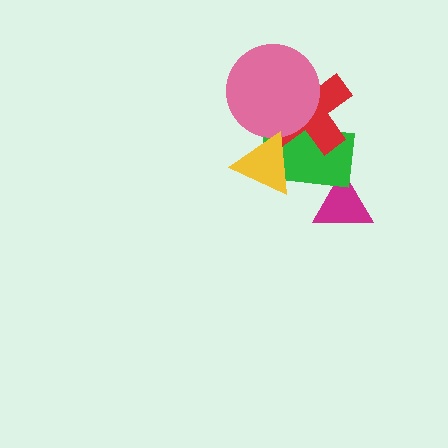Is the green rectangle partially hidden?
Yes, it is partially covered by another shape.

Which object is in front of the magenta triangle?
The green rectangle is in front of the magenta triangle.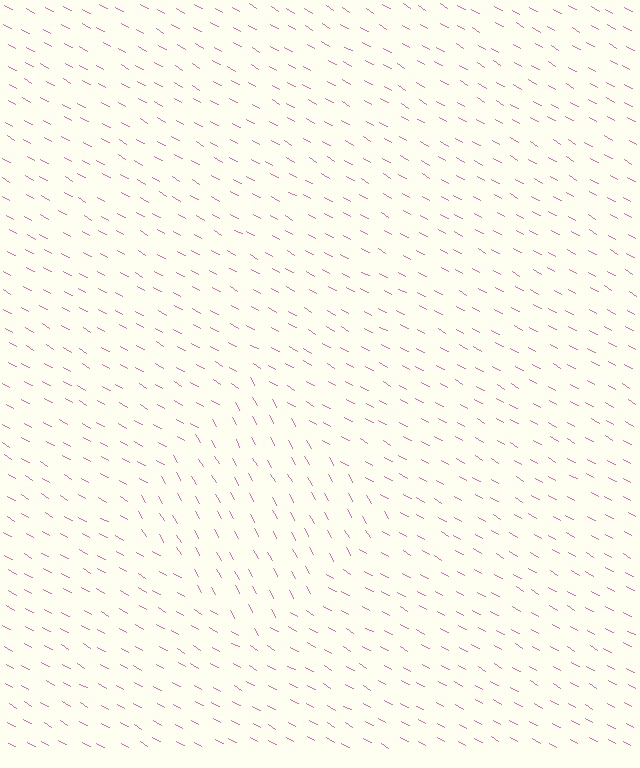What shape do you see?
I see a diamond.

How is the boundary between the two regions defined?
The boundary is defined purely by a change in line orientation (approximately 31 degrees difference). All lines are the same color and thickness.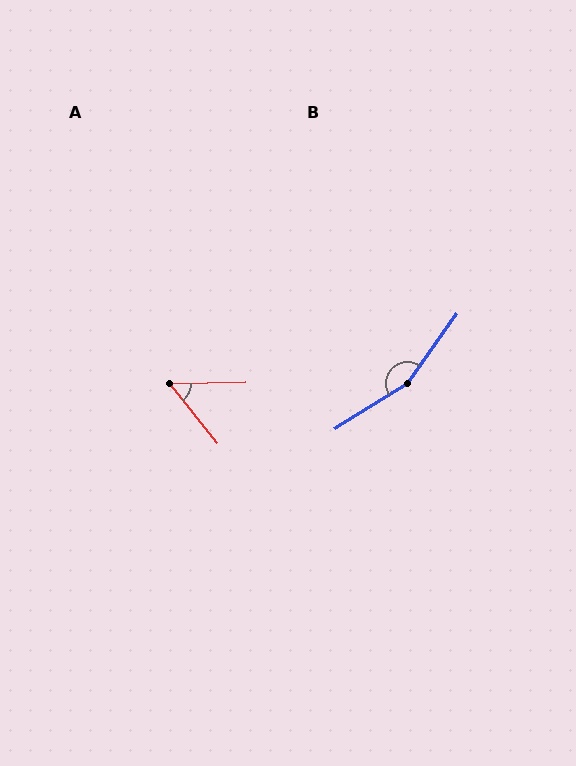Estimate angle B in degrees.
Approximately 157 degrees.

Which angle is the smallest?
A, at approximately 52 degrees.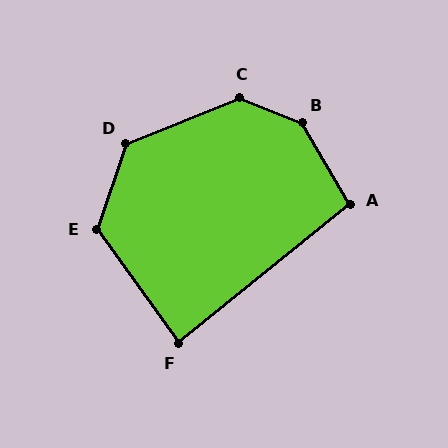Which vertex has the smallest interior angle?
F, at approximately 87 degrees.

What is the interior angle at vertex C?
Approximately 136 degrees (obtuse).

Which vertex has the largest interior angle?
B, at approximately 143 degrees.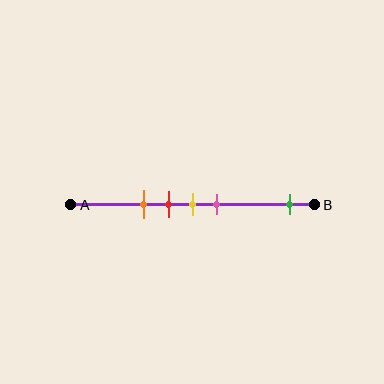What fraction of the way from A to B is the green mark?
The green mark is approximately 90% (0.9) of the way from A to B.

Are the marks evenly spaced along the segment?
No, the marks are not evenly spaced.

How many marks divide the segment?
There are 5 marks dividing the segment.